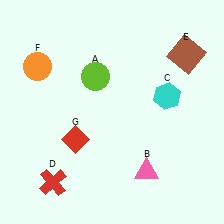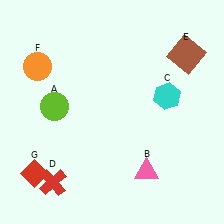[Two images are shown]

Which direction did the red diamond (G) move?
The red diamond (G) moved left.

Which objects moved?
The objects that moved are: the lime circle (A), the red diamond (G).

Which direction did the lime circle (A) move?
The lime circle (A) moved left.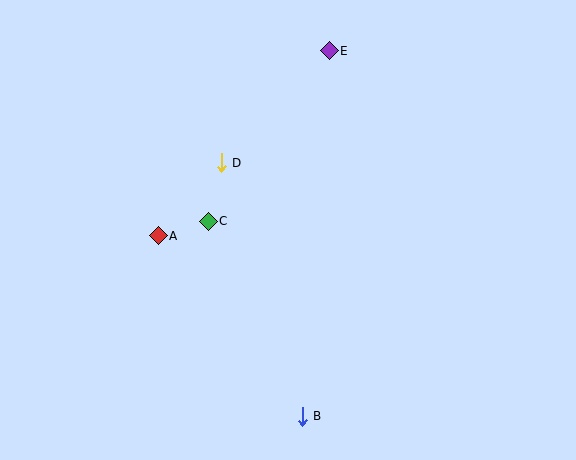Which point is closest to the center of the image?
Point C at (208, 221) is closest to the center.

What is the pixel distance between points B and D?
The distance between B and D is 266 pixels.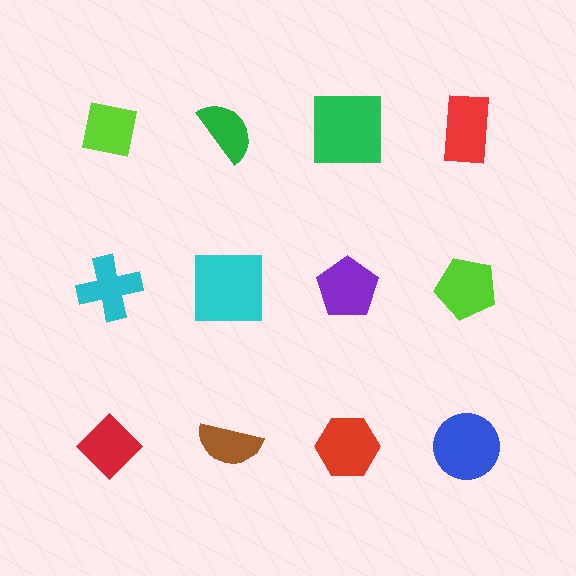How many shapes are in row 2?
4 shapes.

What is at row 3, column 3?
A red hexagon.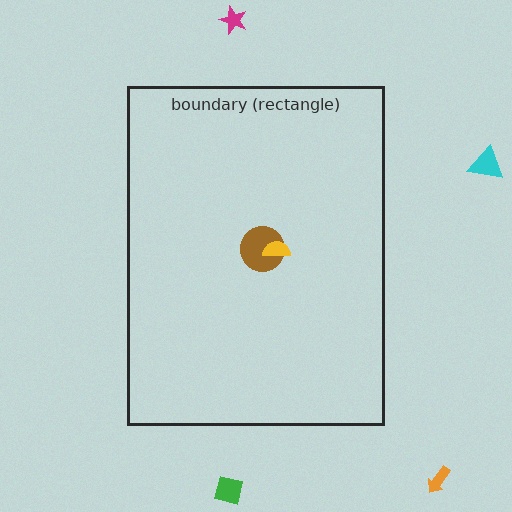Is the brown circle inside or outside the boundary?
Inside.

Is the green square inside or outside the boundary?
Outside.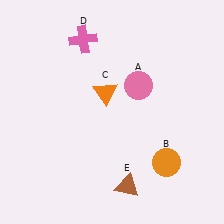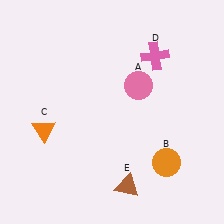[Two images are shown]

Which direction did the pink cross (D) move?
The pink cross (D) moved right.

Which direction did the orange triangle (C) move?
The orange triangle (C) moved left.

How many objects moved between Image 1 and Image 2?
2 objects moved between the two images.